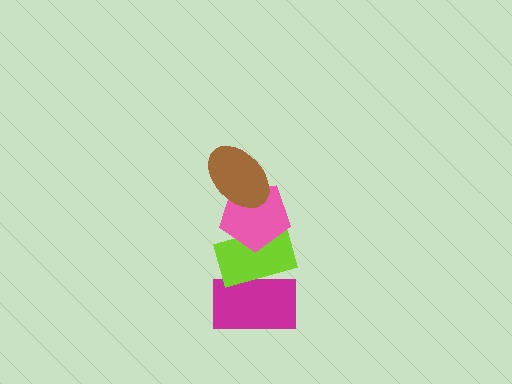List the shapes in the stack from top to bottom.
From top to bottom: the brown ellipse, the pink pentagon, the lime rectangle, the magenta rectangle.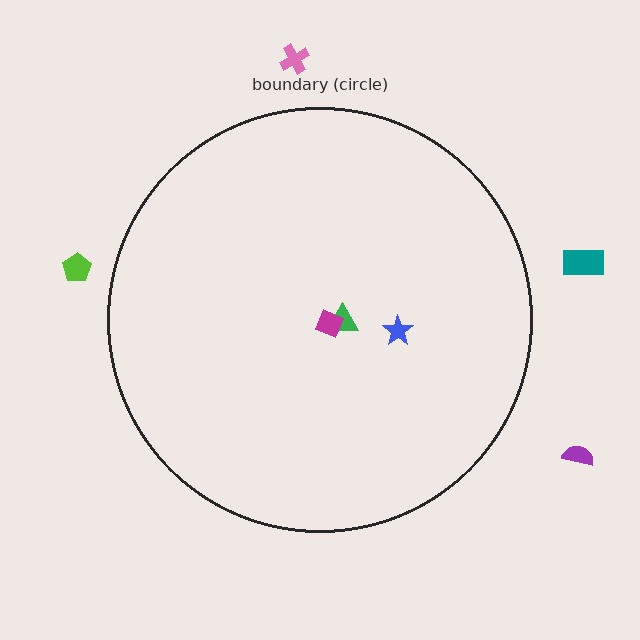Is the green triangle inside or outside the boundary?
Inside.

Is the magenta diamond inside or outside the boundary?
Inside.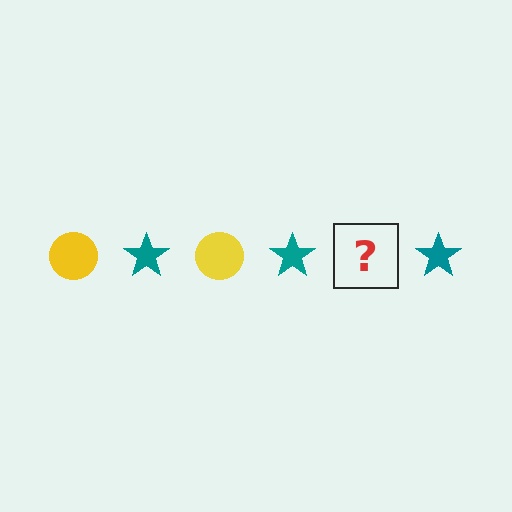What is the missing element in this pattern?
The missing element is a yellow circle.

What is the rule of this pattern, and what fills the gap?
The rule is that the pattern alternates between yellow circle and teal star. The gap should be filled with a yellow circle.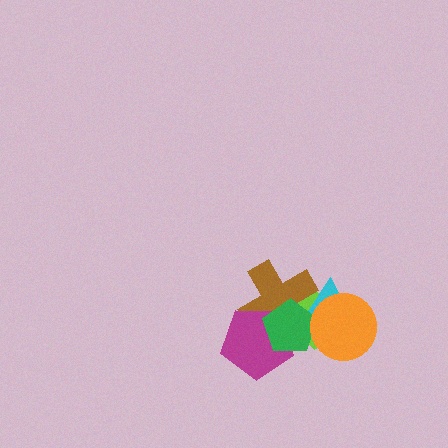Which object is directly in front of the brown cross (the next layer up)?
The magenta pentagon is directly in front of the brown cross.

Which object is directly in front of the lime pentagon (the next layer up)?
The cyan triangle is directly in front of the lime pentagon.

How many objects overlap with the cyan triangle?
4 objects overlap with the cyan triangle.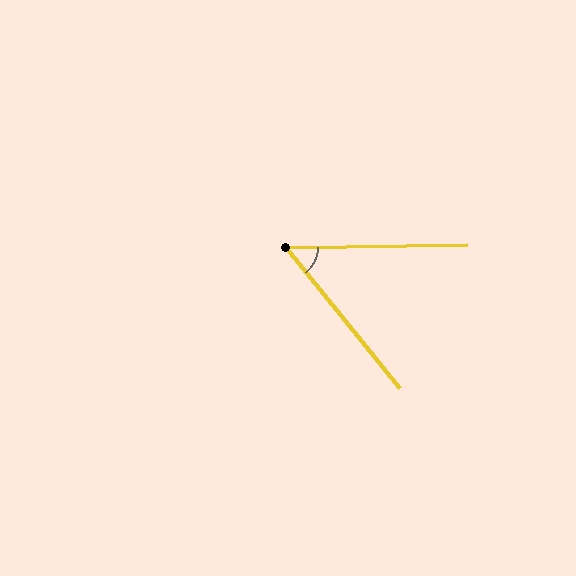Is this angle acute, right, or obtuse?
It is acute.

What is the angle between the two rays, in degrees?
Approximately 52 degrees.